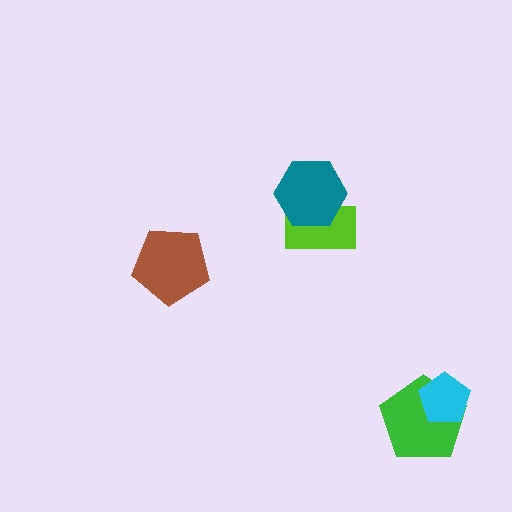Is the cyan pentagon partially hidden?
No, no other shape covers it.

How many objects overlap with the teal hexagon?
1 object overlaps with the teal hexagon.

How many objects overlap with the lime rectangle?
1 object overlaps with the lime rectangle.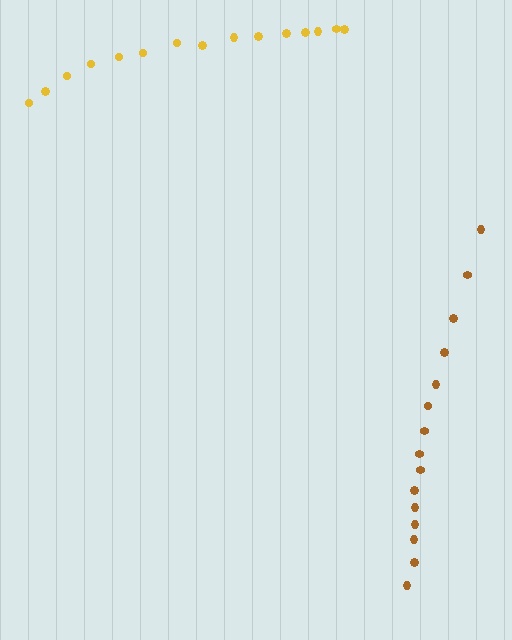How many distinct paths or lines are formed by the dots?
There are 2 distinct paths.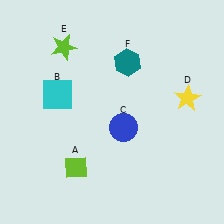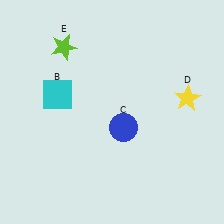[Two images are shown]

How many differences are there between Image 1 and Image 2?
There are 2 differences between the two images.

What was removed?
The lime diamond (A), the teal hexagon (F) were removed in Image 2.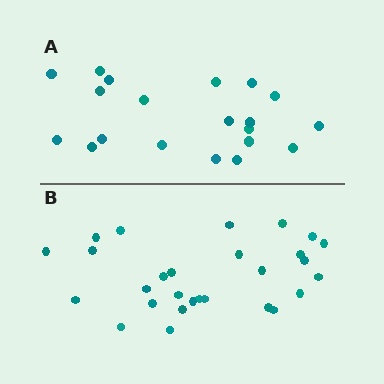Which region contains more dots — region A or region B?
Region B (the bottom region) has more dots.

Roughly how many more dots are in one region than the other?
Region B has roughly 8 or so more dots than region A.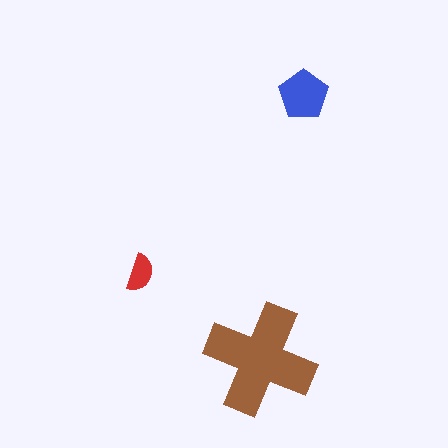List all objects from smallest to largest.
The red semicircle, the blue pentagon, the brown cross.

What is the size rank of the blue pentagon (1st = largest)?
2nd.